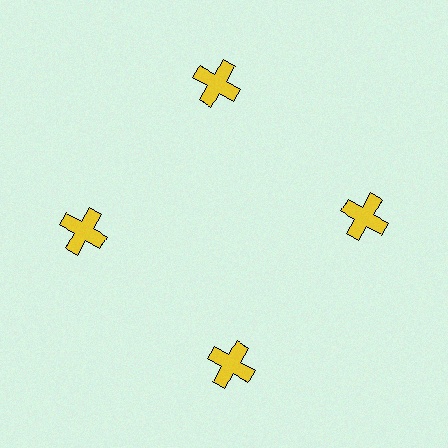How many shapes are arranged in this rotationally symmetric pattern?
There are 4 shapes, arranged in 4 groups of 1.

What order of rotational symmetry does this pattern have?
This pattern has 4-fold rotational symmetry.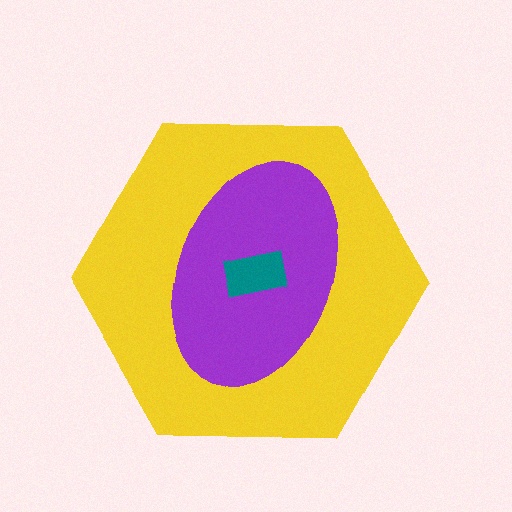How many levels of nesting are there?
3.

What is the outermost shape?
The yellow hexagon.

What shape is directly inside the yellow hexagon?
The purple ellipse.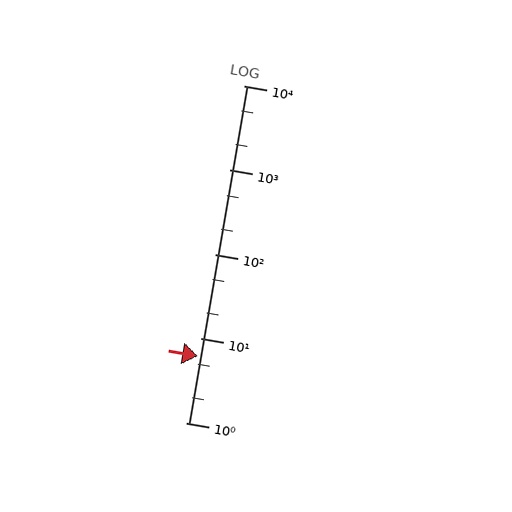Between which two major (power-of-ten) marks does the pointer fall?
The pointer is between 1 and 10.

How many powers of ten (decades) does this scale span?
The scale spans 4 decades, from 1 to 10000.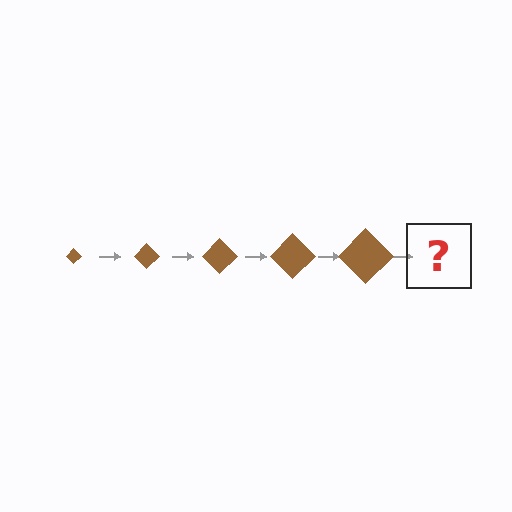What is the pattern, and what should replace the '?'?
The pattern is that the diamond gets progressively larger each step. The '?' should be a brown diamond, larger than the previous one.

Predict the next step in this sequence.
The next step is a brown diamond, larger than the previous one.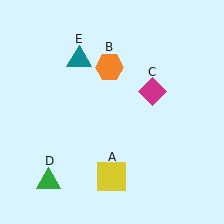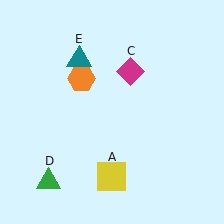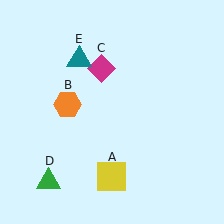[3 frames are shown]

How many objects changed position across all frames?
2 objects changed position: orange hexagon (object B), magenta diamond (object C).